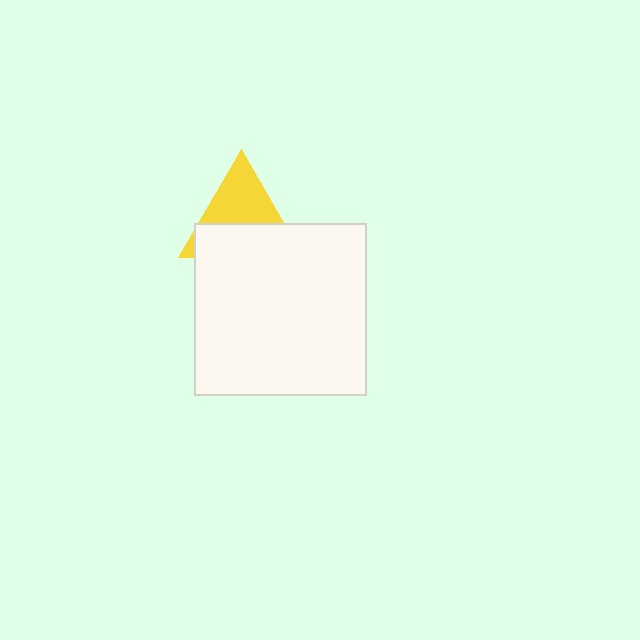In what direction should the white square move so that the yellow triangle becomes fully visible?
The white square should move down. That is the shortest direction to clear the overlap and leave the yellow triangle fully visible.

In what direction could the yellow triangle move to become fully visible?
The yellow triangle could move up. That would shift it out from behind the white square entirely.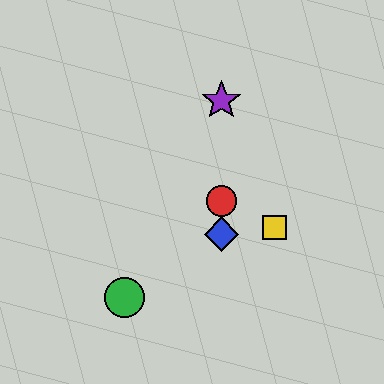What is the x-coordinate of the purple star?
The purple star is at x≈221.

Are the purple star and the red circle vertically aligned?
Yes, both are at x≈221.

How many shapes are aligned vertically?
3 shapes (the red circle, the blue diamond, the purple star) are aligned vertically.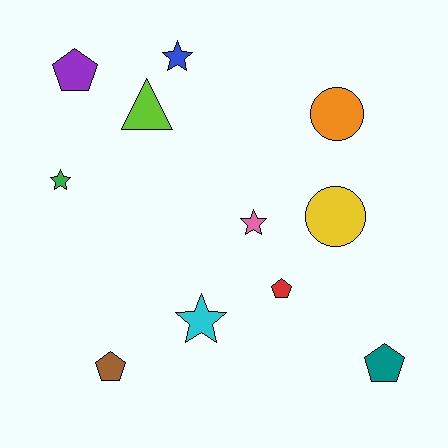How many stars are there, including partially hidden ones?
There are 4 stars.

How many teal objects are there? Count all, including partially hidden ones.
There is 1 teal object.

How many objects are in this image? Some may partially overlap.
There are 11 objects.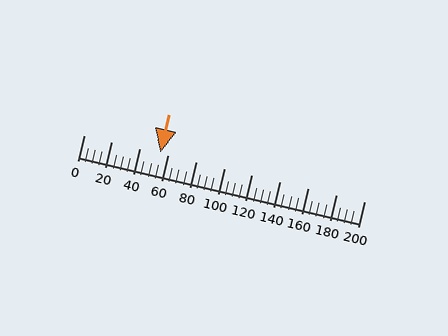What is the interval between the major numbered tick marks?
The major tick marks are spaced 20 units apart.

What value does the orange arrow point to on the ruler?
The orange arrow points to approximately 54.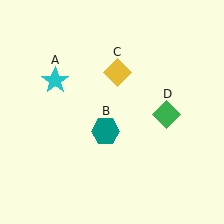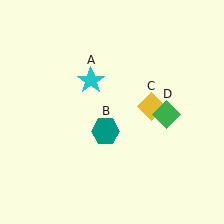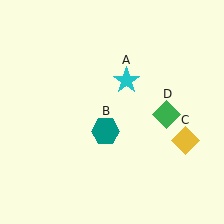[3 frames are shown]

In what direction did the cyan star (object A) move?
The cyan star (object A) moved right.